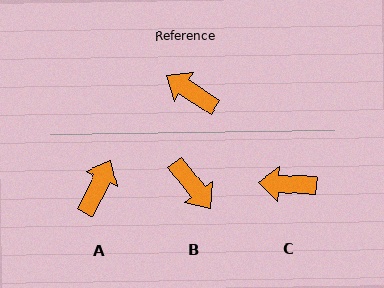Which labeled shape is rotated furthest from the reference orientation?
B, about 161 degrees away.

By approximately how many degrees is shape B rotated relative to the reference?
Approximately 161 degrees counter-clockwise.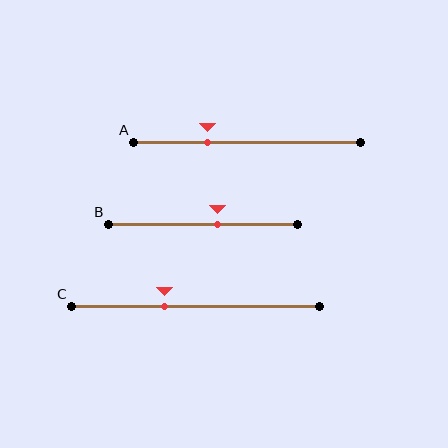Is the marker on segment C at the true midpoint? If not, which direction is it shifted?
No, the marker on segment C is shifted to the left by about 13% of the segment length.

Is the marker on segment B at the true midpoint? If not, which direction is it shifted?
No, the marker on segment B is shifted to the right by about 7% of the segment length.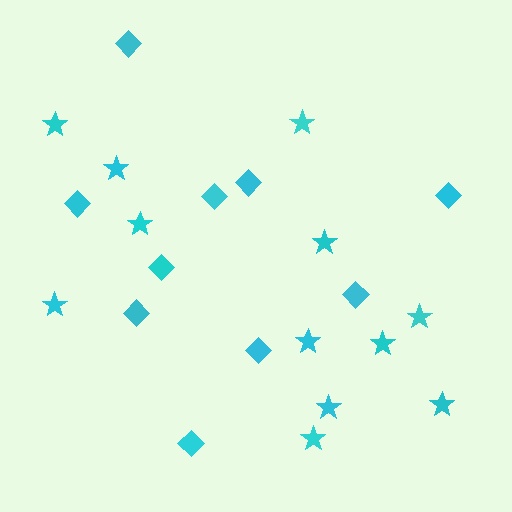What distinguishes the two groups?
There are 2 groups: one group of diamonds (10) and one group of stars (12).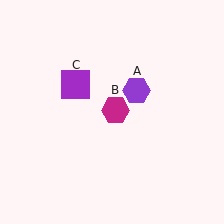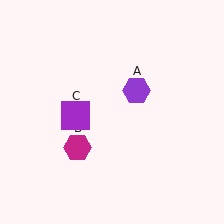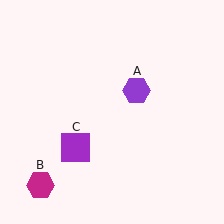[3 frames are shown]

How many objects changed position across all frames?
2 objects changed position: magenta hexagon (object B), purple square (object C).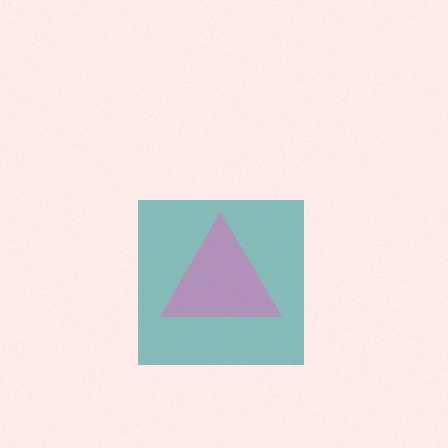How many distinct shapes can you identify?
There are 2 distinct shapes: a teal square, a pink triangle.